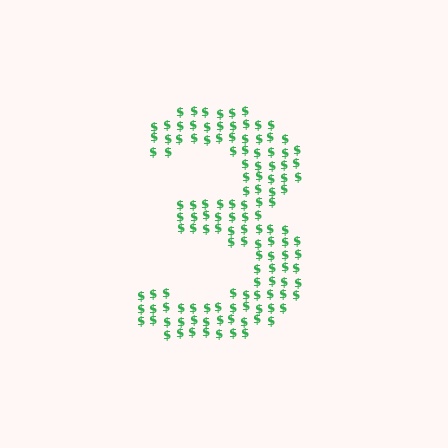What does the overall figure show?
The overall figure shows the digit 3.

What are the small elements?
The small elements are dollar signs.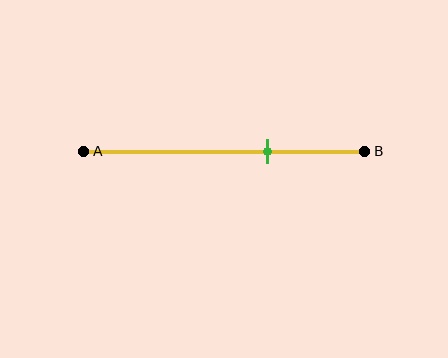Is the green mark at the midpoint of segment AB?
No, the mark is at about 65% from A, not at the 50% midpoint.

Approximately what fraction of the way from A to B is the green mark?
The green mark is approximately 65% of the way from A to B.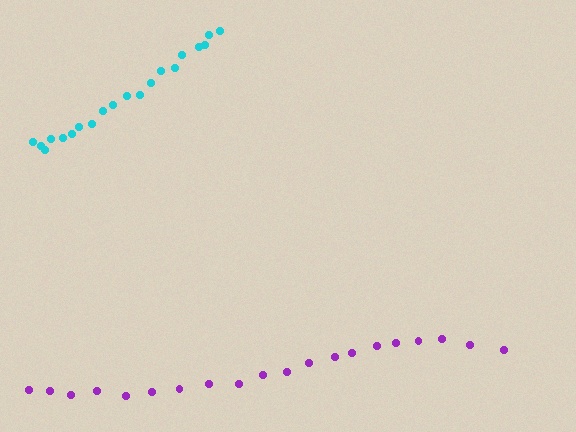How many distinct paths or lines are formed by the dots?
There are 2 distinct paths.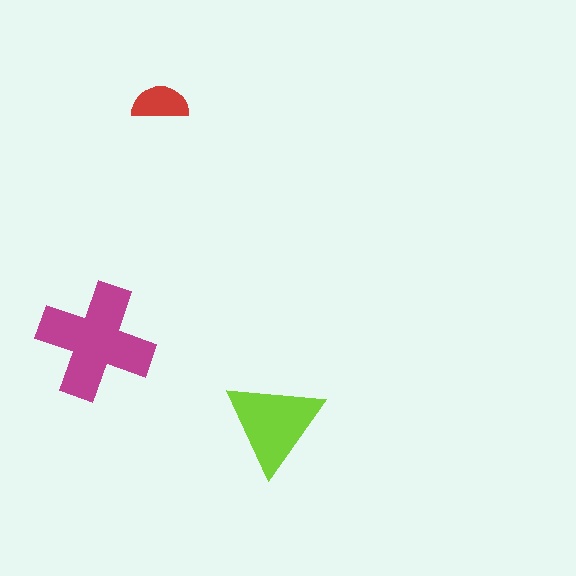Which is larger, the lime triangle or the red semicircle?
The lime triangle.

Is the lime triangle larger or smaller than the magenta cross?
Smaller.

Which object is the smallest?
The red semicircle.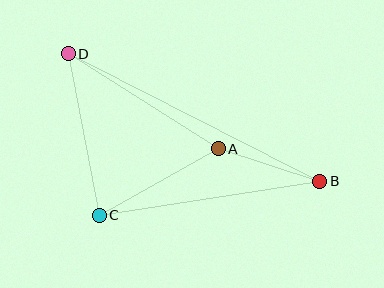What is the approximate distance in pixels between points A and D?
The distance between A and D is approximately 178 pixels.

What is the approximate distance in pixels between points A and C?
The distance between A and C is approximately 136 pixels.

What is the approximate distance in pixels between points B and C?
The distance between B and C is approximately 223 pixels.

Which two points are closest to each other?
Points A and B are closest to each other.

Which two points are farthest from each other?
Points B and D are farthest from each other.